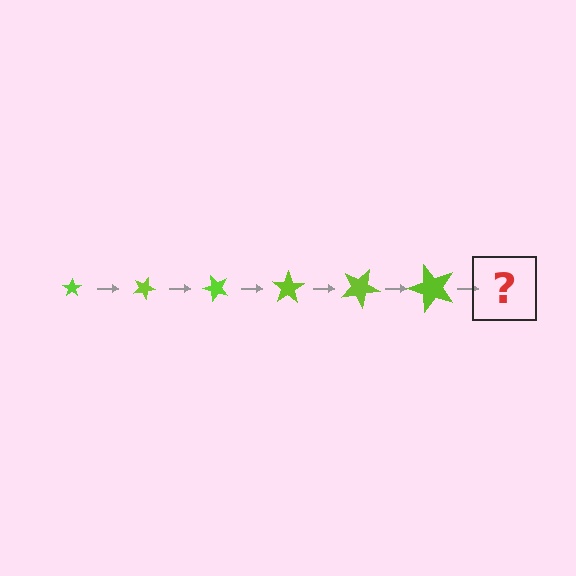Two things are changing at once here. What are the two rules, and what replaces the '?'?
The two rules are that the star grows larger each step and it rotates 25 degrees each step. The '?' should be a star, larger than the previous one and rotated 150 degrees from the start.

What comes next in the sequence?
The next element should be a star, larger than the previous one and rotated 150 degrees from the start.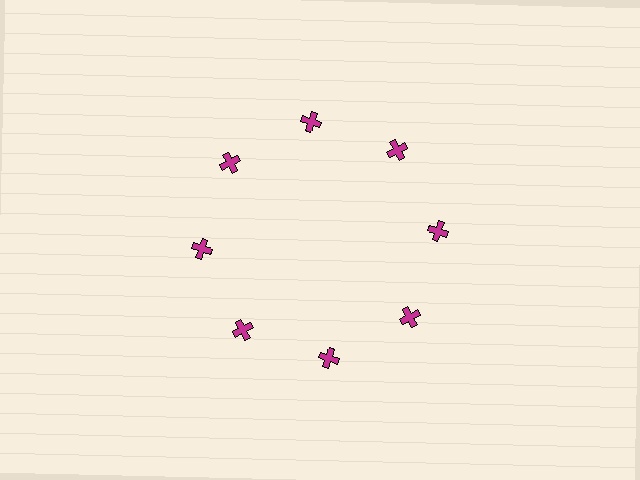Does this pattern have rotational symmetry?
Yes, this pattern has 8-fold rotational symmetry. It looks the same after rotating 45 degrees around the center.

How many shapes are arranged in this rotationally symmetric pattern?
There are 8 shapes, arranged in 8 groups of 1.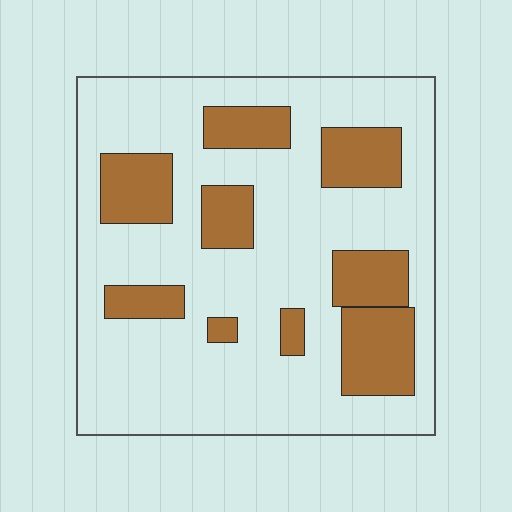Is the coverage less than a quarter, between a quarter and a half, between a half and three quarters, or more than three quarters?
Between a quarter and a half.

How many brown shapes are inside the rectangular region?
9.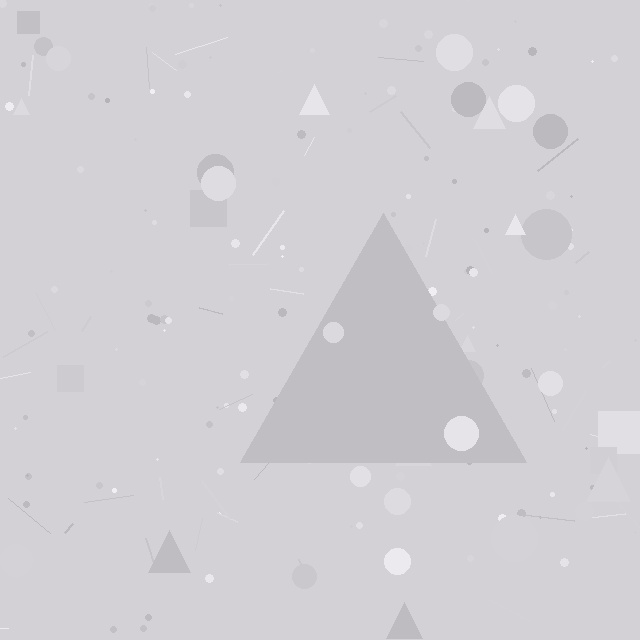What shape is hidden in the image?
A triangle is hidden in the image.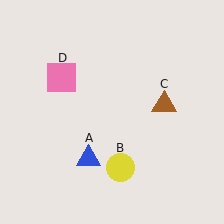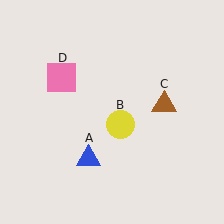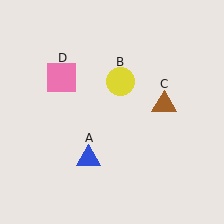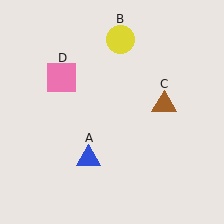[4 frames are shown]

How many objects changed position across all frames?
1 object changed position: yellow circle (object B).